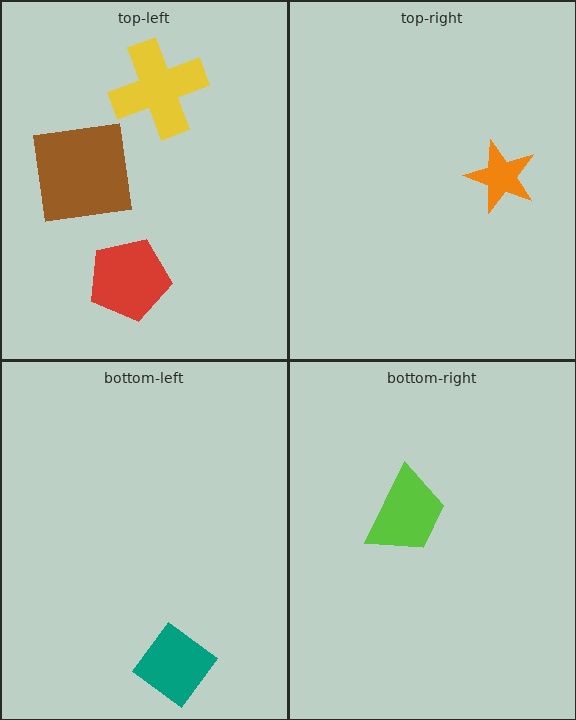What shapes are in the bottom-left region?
The teal diamond.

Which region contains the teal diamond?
The bottom-left region.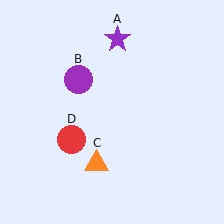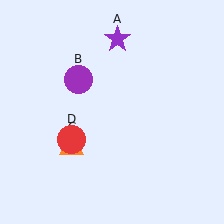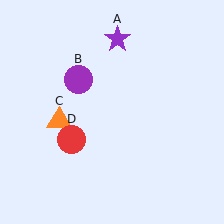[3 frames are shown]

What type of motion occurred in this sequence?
The orange triangle (object C) rotated clockwise around the center of the scene.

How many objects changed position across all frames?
1 object changed position: orange triangle (object C).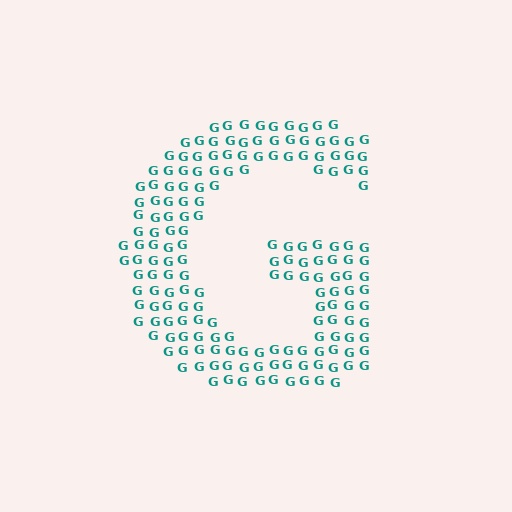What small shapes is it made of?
It is made of small letter G's.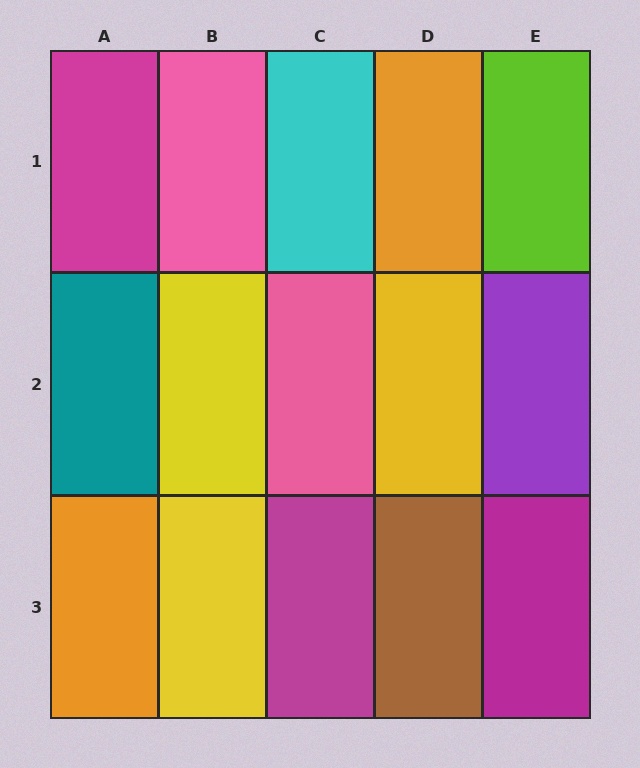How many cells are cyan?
1 cell is cyan.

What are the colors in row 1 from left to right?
Magenta, pink, cyan, orange, lime.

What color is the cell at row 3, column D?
Brown.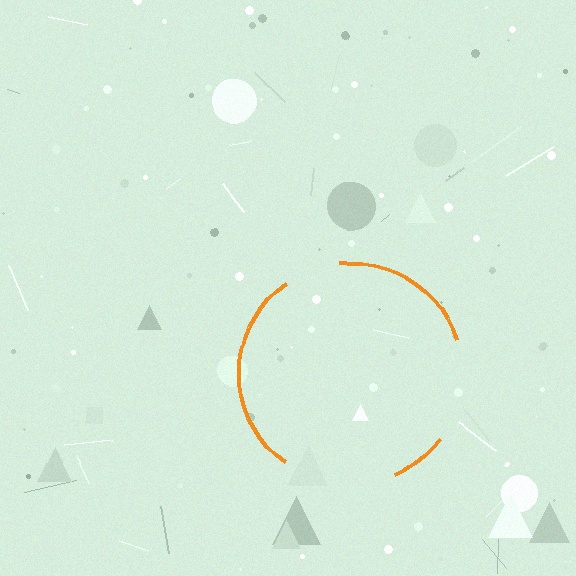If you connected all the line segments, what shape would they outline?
They would outline a circle.